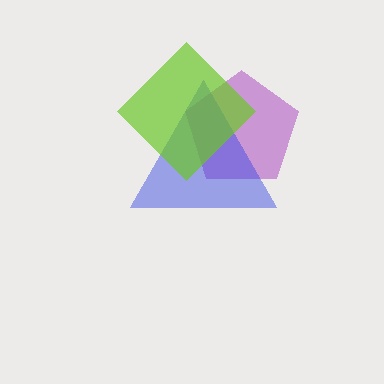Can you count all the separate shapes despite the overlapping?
Yes, there are 3 separate shapes.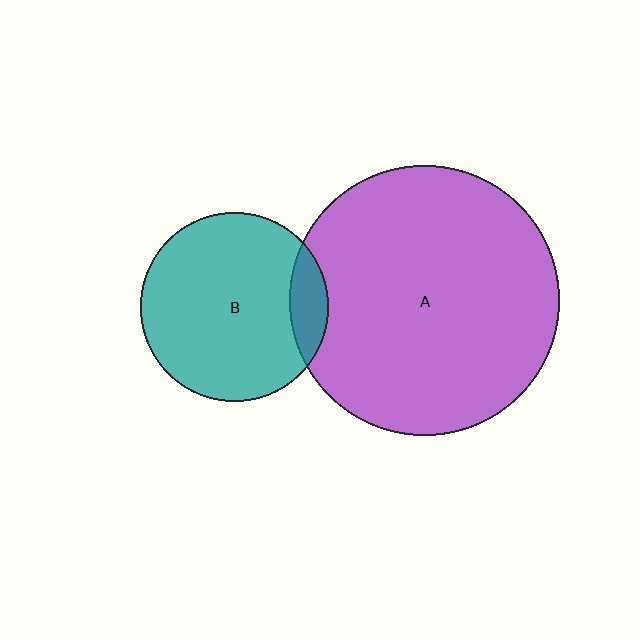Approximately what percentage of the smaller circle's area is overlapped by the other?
Approximately 10%.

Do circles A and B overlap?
Yes.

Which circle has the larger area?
Circle A (purple).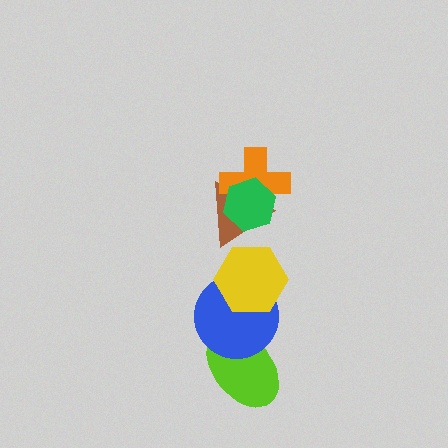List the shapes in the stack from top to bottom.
From top to bottom: the green hexagon, the orange cross, the brown triangle, the yellow hexagon, the blue circle, the lime ellipse.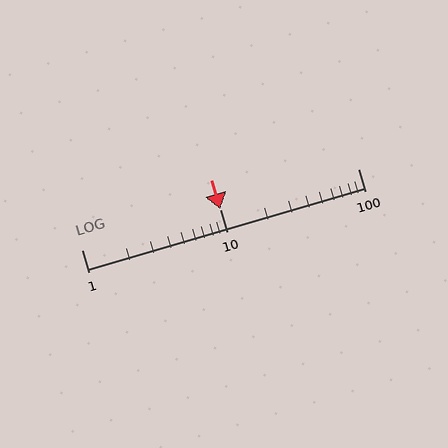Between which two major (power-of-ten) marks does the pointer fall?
The pointer is between 10 and 100.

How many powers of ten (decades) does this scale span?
The scale spans 2 decades, from 1 to 100.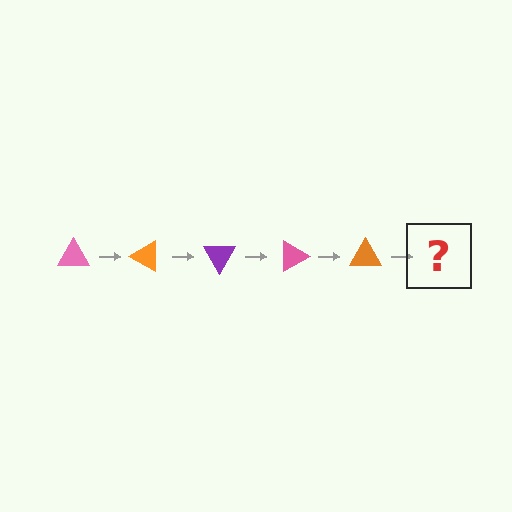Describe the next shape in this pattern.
It should be a purple triangle, rotated 150 degrees from the start.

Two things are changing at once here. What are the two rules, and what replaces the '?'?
The two rules are that it rotates 30 degrees each step and the color cycles through pink, orange, and purple. The '?' should be a purple triangle, rotated 150 degrees from the start.